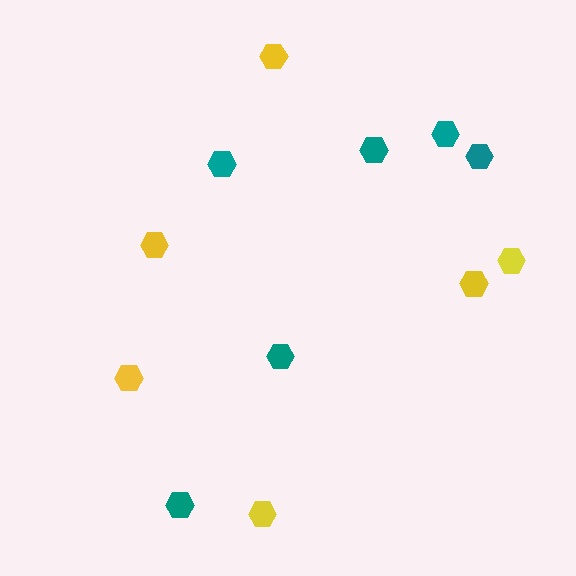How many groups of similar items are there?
There are 2 groups: one group of yellow hexagons (6) and one group of teal hexagons (6).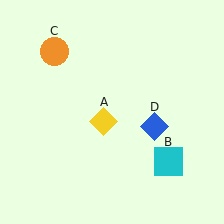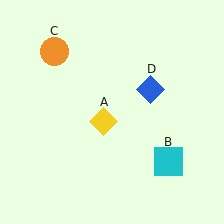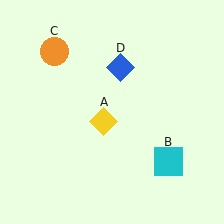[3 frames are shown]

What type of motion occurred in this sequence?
The blue diamond (object D) rotated counterclockwise around the center of the scene.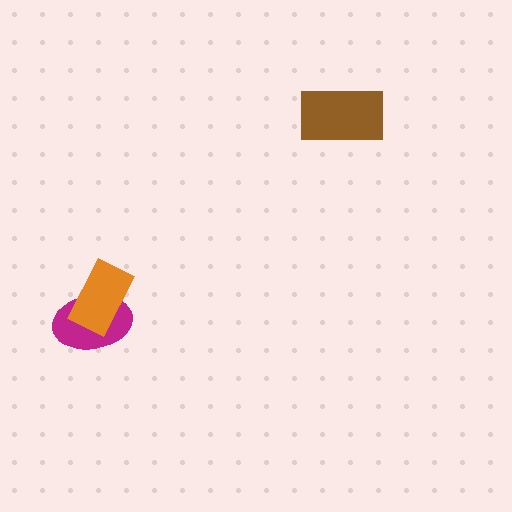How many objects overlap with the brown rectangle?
0 objects overlap with the brown rectangle.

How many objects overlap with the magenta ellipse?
1 object overlaps with the magenta ellipse.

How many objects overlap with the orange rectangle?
1 object overlaps with the orange rectangle.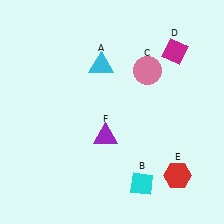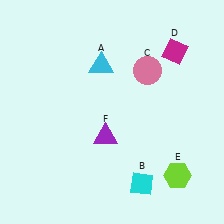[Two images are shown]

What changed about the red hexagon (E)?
In Image 1, E is red. In Image 2, it changed to lime.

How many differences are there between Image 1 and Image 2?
There is 1 difference between the two images.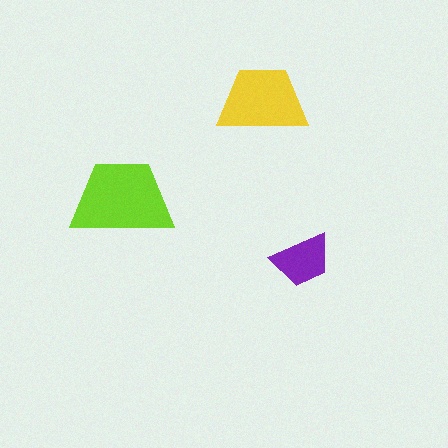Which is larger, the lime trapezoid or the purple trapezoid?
The lime one.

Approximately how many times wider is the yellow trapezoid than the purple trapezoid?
About 1.5 times wider.